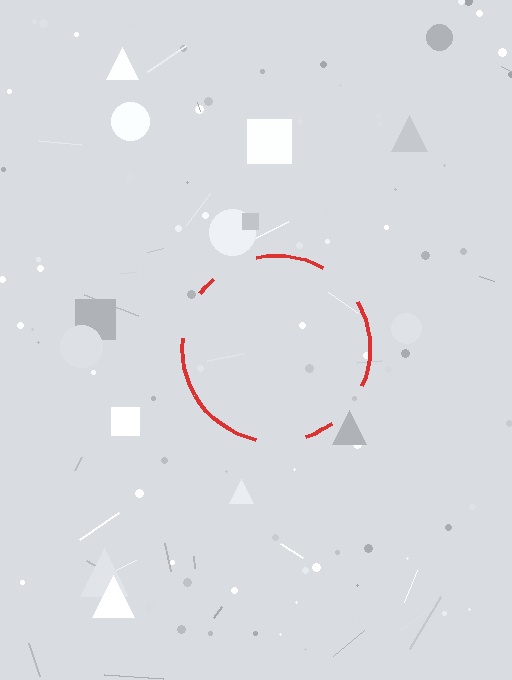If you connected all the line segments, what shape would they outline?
They would outline a circle.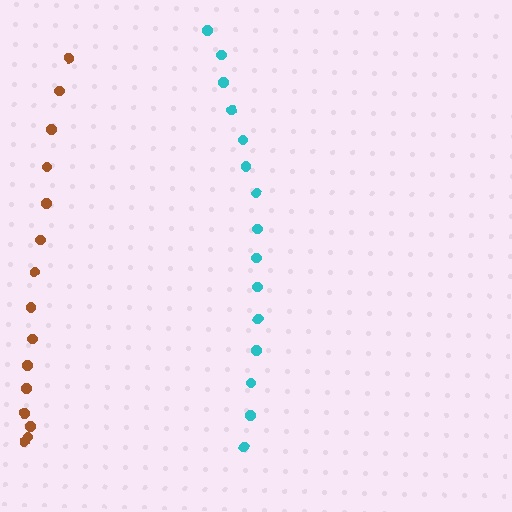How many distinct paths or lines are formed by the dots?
There are 2 distinct paths.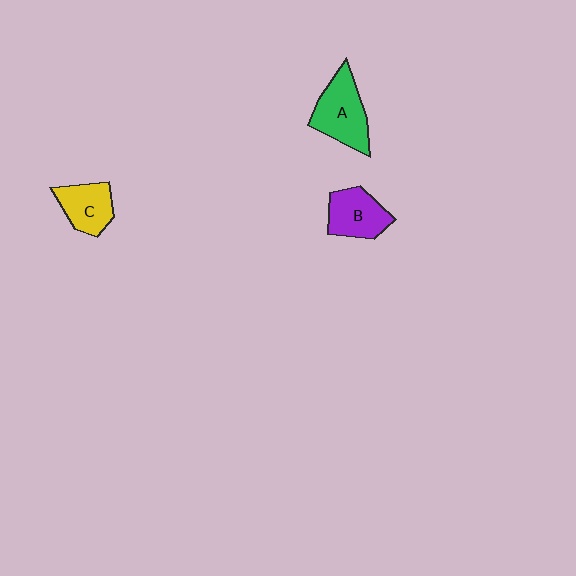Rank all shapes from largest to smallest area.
From largest to smallest: A (green), B (purple), C (yellow).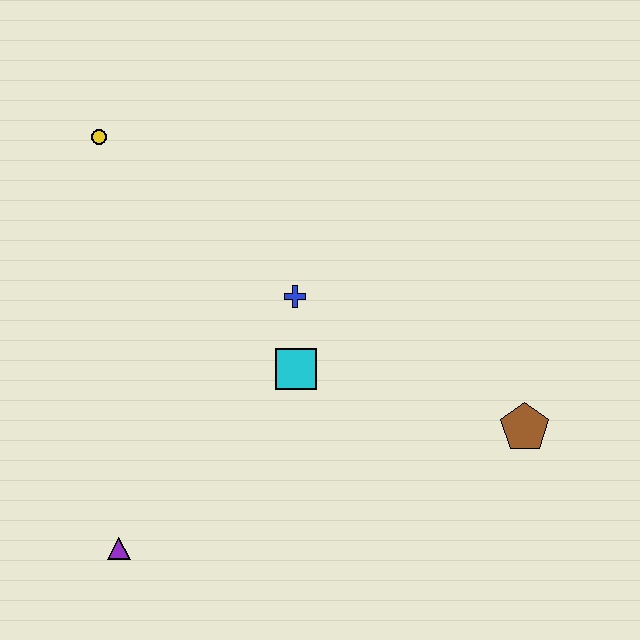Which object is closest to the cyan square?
The blue cross is closest to the cyan square.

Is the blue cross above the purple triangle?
Yes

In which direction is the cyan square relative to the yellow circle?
The cyan square is below the yellow circle.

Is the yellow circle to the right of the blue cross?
No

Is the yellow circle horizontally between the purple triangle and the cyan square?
No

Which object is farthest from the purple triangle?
The brown pentagon is farthest from the purple triangle.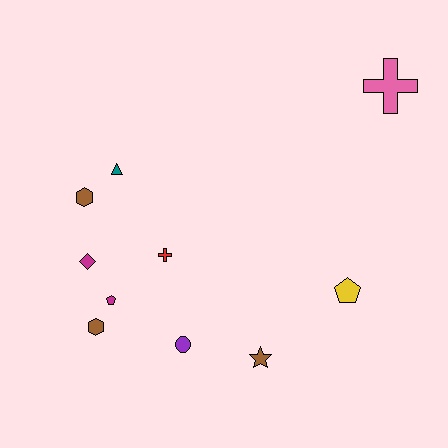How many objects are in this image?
There are 10 objects.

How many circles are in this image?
There is 1 circle.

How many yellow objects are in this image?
There is 1 yellow object.